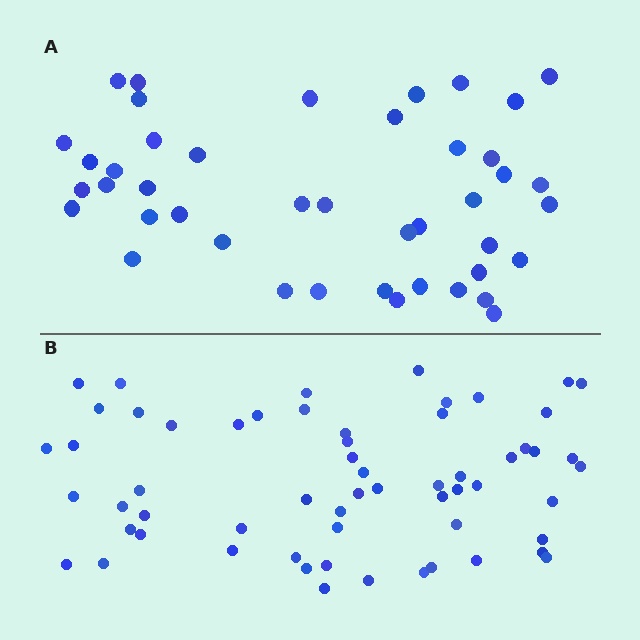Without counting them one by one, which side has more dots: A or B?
Region B (the bottom region) has more dots.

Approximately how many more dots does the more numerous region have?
Region B has approximately 15 more dots than region A.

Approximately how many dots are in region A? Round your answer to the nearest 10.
About 40 dots. (The exact count is 43, which rounds to 40.)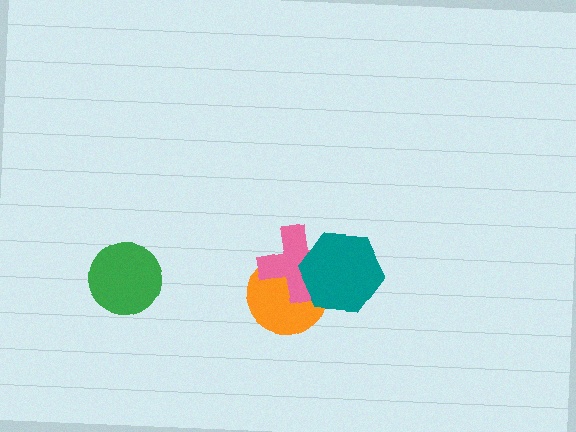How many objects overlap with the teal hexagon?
2 objects overlap with the teal hexagon.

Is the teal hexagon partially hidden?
No, no other shape covers it.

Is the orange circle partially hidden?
Yes, it is partially covered by another shape.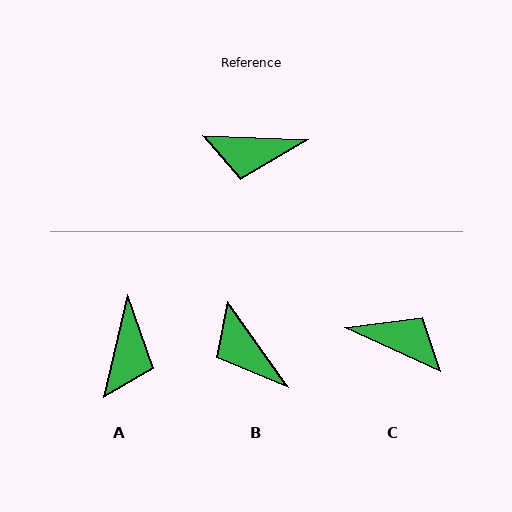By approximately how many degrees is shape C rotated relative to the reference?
Approximately 157 degrees counter-clockwise.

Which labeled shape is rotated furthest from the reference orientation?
C, about 157 degrees away.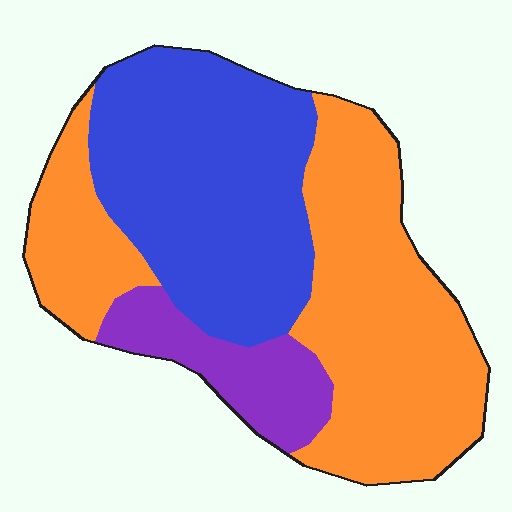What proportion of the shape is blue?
Blue takes up about two fifths (2/5) of the shape.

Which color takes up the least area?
Purple, at roughly 10%.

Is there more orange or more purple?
Orange.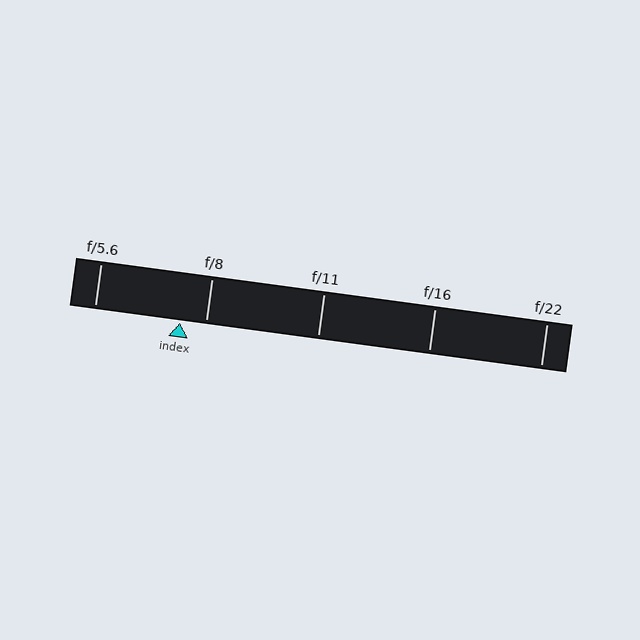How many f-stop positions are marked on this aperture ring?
There are 5 f-stop positions marked.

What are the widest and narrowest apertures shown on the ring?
The widest aperture shown is f/5.6 and the narrowest is f/22.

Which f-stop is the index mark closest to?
The index mark is closest to f/8.